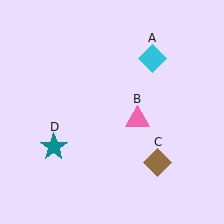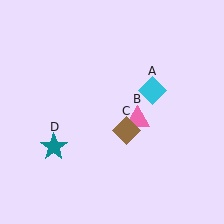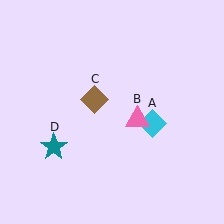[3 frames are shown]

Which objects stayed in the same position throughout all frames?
Pink triangle (object B) and teal star (object D) remained stationary.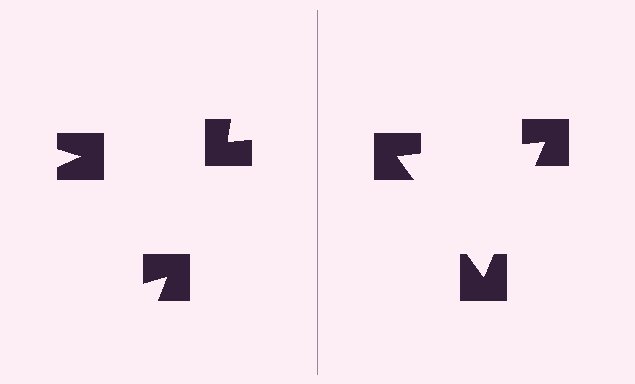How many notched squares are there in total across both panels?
6 — 3 on each side.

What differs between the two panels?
The notched squares are positioned identically on both sides; only the wedge orientations differ. On the right they align to a triangle; on the left they are misaligned.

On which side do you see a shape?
An illusory triangle appears on the right side. On the left side the wedge cuts are rotated, so no coherent shape forms.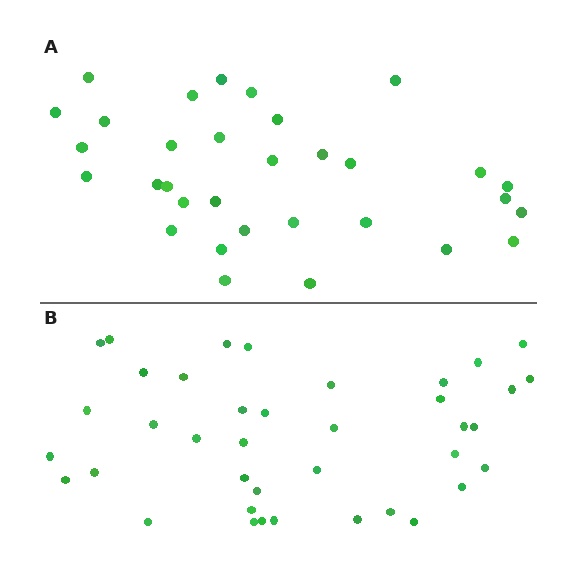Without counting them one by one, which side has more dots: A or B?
Region B (the bottom region) has more dots.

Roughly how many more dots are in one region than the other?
Region B has roughly 8 or so more dots than region A.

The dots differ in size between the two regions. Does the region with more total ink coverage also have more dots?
No. Region A has more total ink coverage because its dots are larger, but region B actually contains more individual dots. Total area can be misleading — the number of items is what matters here.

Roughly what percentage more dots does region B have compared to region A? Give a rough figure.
About 20% more.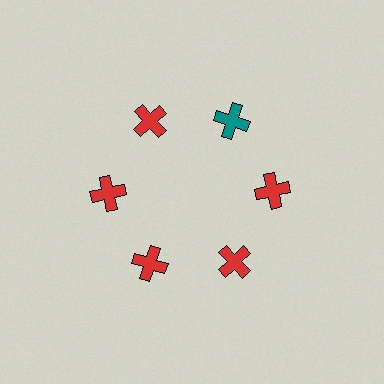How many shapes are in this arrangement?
There are 6 shapes arranged in a ring pattern.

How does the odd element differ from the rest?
It has a different color: teal instead of red.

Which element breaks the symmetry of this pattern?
The teal cross at roughly the 1 o'clock position breaks the symmetry. All other shapes are red crosses.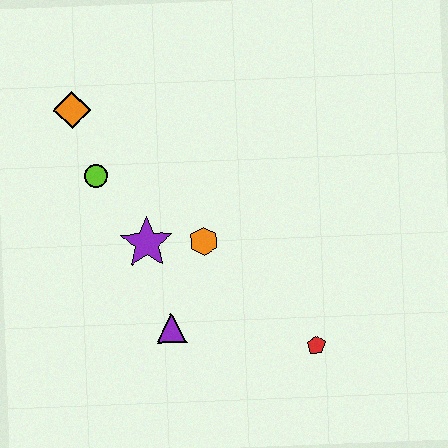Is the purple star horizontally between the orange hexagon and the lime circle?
Yes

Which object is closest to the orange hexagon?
The purple star is closest to the orange hexagon.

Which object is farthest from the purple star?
The red pentagon is farthest from the purple star.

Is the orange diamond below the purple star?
No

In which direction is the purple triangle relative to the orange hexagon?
The purple triangle is below the orange hexagon.